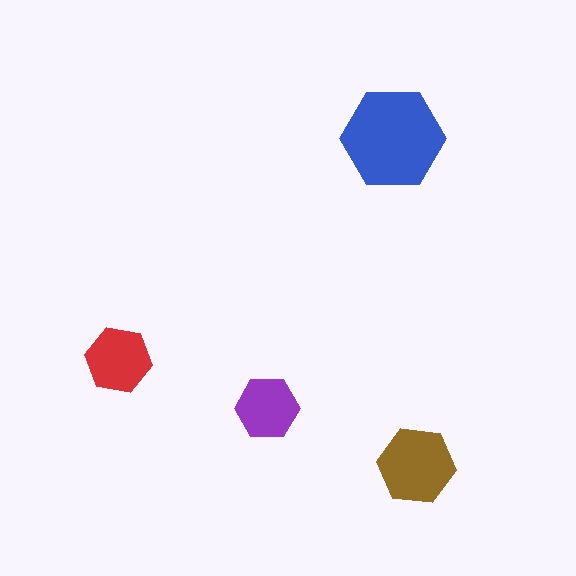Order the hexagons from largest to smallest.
the blue one, the brown one, the red one, the purple one.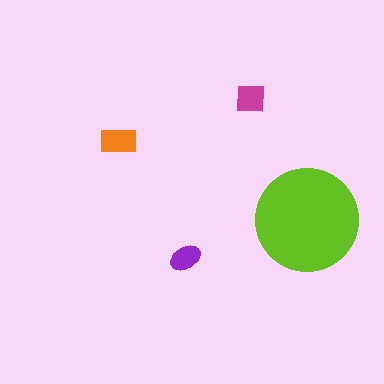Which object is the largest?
The lime circle.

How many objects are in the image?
There are 4 objects in the image.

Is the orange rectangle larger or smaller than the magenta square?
Larger.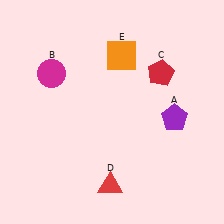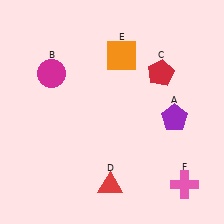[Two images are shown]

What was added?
A pink cross (F) was added in Image 2.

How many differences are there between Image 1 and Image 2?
There is 1 difference between the two images.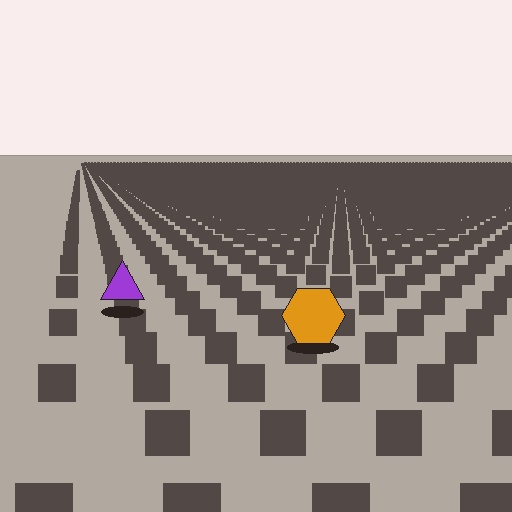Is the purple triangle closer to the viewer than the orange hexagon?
No. The orange hexagon is closer — you can tell from the texture gradient: the ground texture is coarser near it.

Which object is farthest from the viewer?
The purple triangle is farthest from the viewer. It appears smaller and the ground texture around it is denser.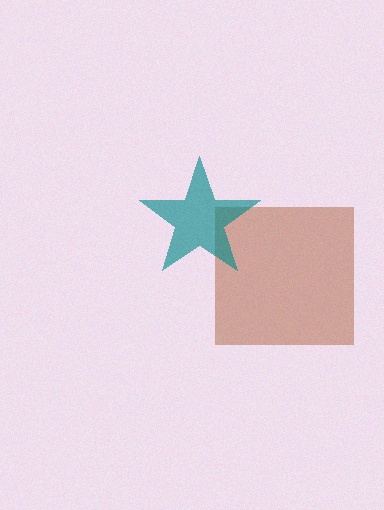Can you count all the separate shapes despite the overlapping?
Yes, there are 2 separate shapes.